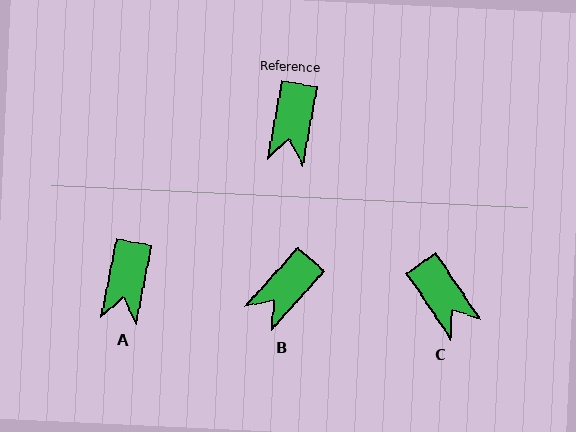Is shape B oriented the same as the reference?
No, it is off by about 31 degrees.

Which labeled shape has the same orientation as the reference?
A.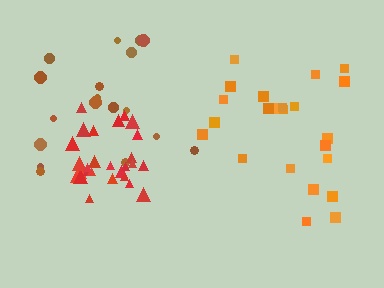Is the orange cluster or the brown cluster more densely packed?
Orange.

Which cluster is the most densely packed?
Red.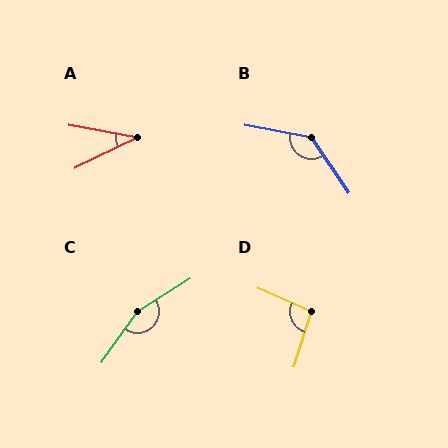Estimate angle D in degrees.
Approximately 96 degrees.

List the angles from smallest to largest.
A (36°), D (96°), B (135°), C (157°).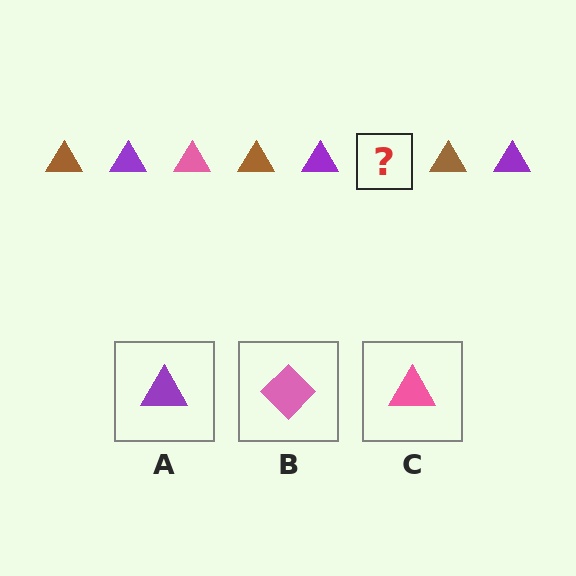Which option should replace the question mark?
Option C.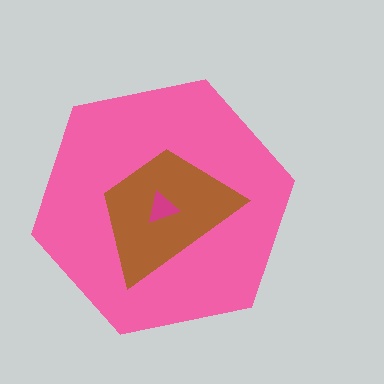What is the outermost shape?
The pink hexagon.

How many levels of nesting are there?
3.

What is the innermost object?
The magenta triangle.